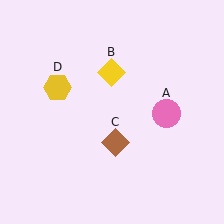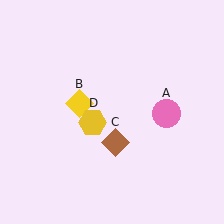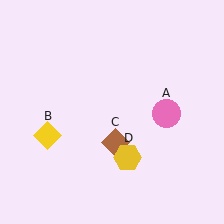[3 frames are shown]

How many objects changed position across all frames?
2 objects changed position: yellow diamond (object B), yellow hexagon (object D).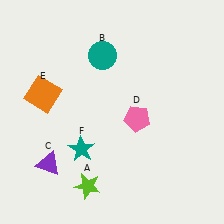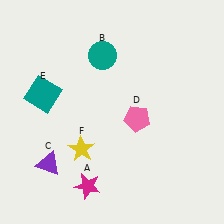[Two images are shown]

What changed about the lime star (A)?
In Image 1, A is lime. In Image 2, it changed to magenta.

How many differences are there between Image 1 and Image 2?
There are 3 differences between the two images.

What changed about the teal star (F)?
In Image 1, F is teal. In Image 2, it changed to yellow.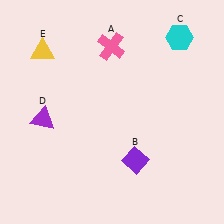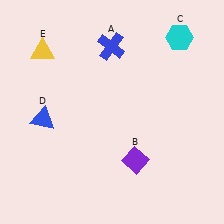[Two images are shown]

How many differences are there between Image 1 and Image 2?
There are 2 differences between the two images.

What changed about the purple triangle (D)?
In Image 1, D is purple. In Image 2, it changed to blue.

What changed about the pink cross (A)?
In Image 1, A is pink. In Image 2, it changed to blue.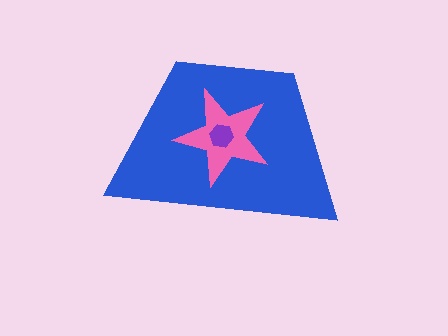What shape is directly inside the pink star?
The purple hexagon.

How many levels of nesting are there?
3.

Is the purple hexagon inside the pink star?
Yes.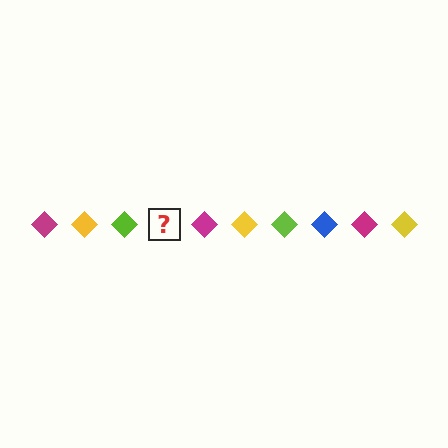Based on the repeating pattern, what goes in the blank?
The blank should be a blue diamond.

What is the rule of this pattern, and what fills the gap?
The rule is that the pattern cycles through magenta, yellow, lime, blue diamonds. The gap should be filled with a blue diamond.